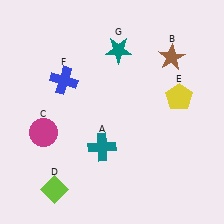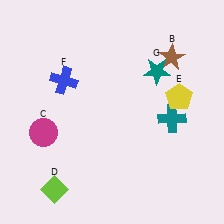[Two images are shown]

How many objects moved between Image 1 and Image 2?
2 objects moved between the two images.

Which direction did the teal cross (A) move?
The teal cross (A) moved right.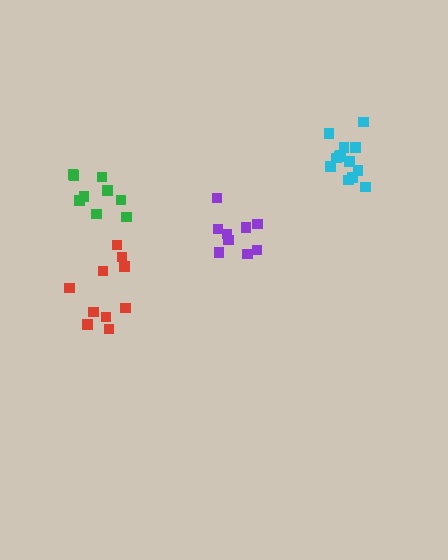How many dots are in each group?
Group 1: 9 dots, Group 2: 10 dots, Group 3: 13 dots, Group 4: 9 dots (41 total).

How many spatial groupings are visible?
There are 4 spatial groupings.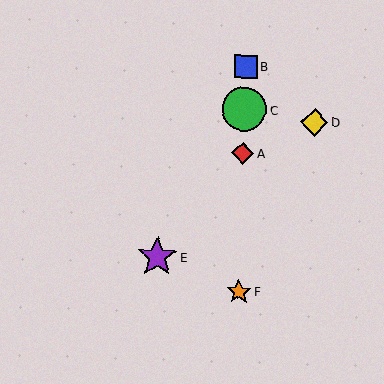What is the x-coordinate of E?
Object E is at x≈157.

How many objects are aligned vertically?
4 objects (A, B, C, F) are aligned vertically.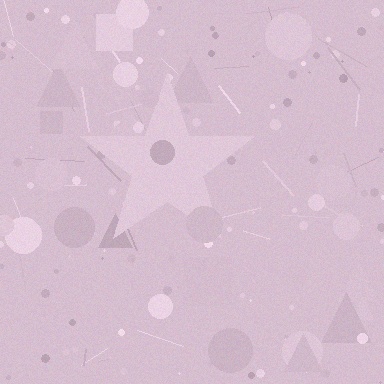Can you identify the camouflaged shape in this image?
The camouflaged shape is a star.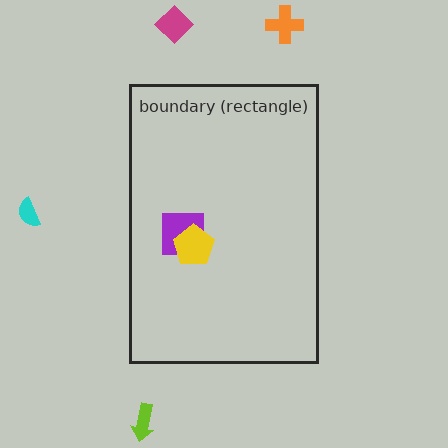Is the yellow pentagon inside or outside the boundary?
Inside.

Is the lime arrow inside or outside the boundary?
Outside.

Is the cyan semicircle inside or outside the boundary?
Outside.